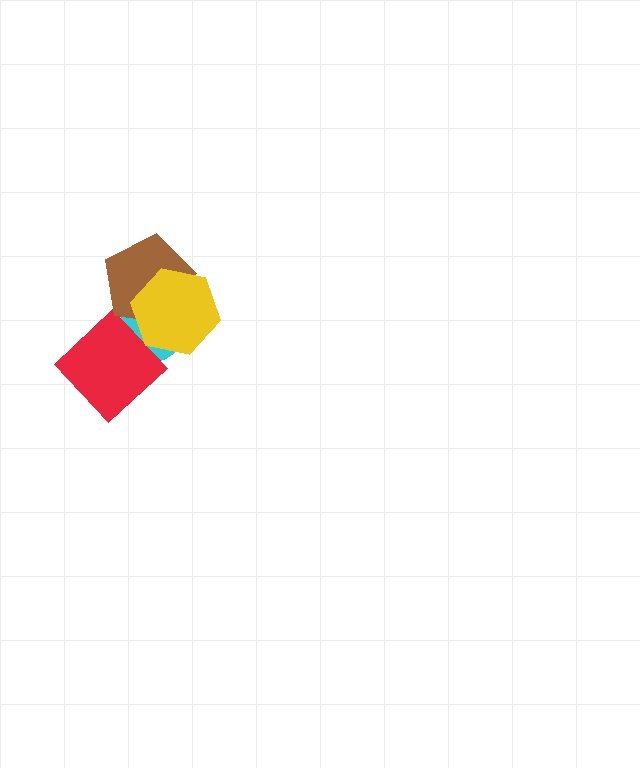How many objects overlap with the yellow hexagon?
2 objects overlap with the yellow hexagon.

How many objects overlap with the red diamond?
1 object overlaps with the red diamond.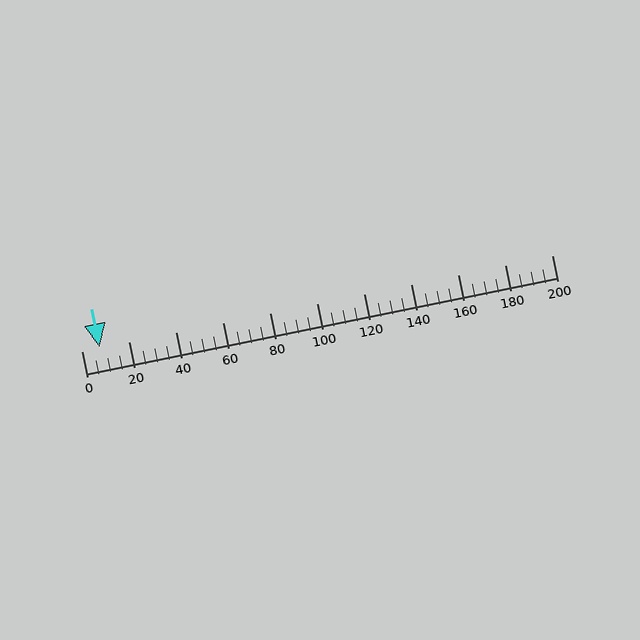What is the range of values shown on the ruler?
The ruler shows values from 0 to 200.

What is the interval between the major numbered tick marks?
The major tick marks are spaced 20 units apart.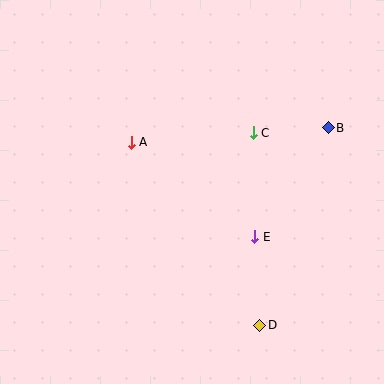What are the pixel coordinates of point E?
Point E is at (255, 237).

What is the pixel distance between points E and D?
The distance between E and D is 89 pixels.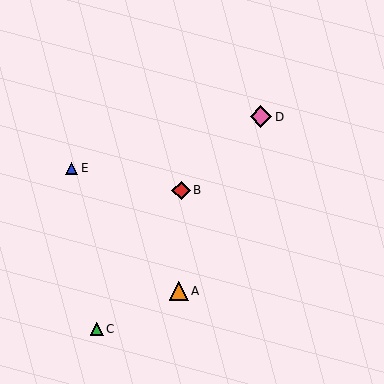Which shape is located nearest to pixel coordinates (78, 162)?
The blue triangle (labeled E) at (72, 168) is nearest to that location.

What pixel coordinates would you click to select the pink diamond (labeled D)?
Click at (261, 117) to select the pink diamond D.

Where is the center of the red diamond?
The center of the red diamond is at (181, 190).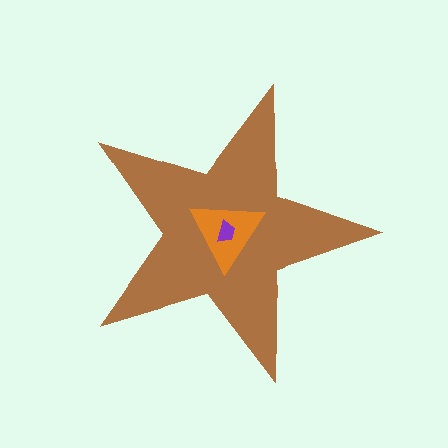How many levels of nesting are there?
3.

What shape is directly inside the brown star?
The orange triangle.